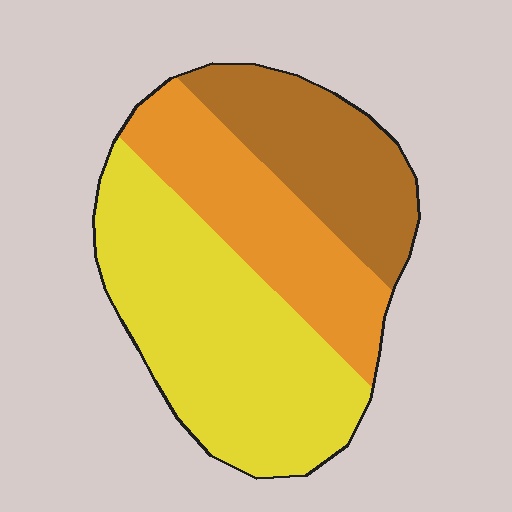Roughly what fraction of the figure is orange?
Orange covers 28% of the figure.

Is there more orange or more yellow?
Yellow.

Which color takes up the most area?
Yellow, at roughly 50%.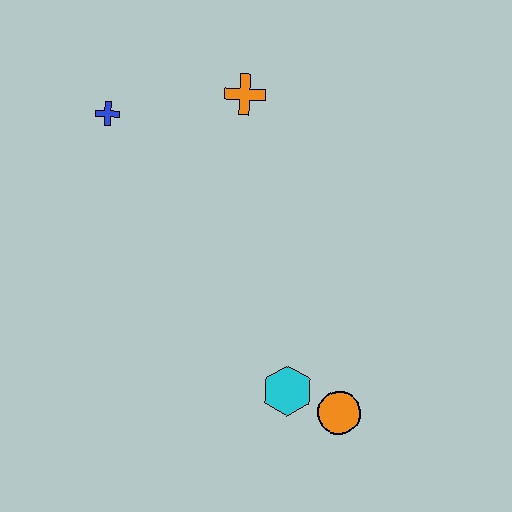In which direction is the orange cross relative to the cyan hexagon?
The orange cross is above the cyan hexagon.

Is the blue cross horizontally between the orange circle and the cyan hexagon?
No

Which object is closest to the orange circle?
The cyan hexagon is closest to the orange circle.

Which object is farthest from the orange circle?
The blue cross is farthest from the orange circle.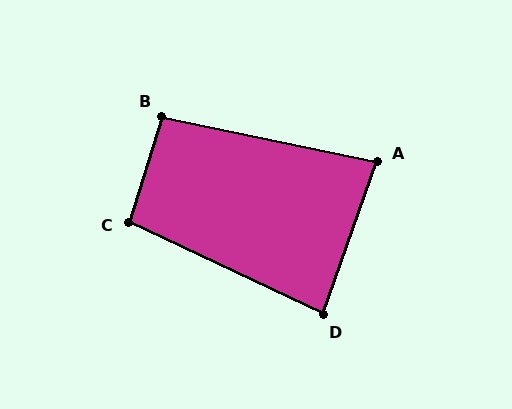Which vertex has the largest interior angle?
C, at approximately 98 degrees.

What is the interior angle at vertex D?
Approximately 84 degrees (acute).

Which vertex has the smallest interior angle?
A, at approximately 82 degrees.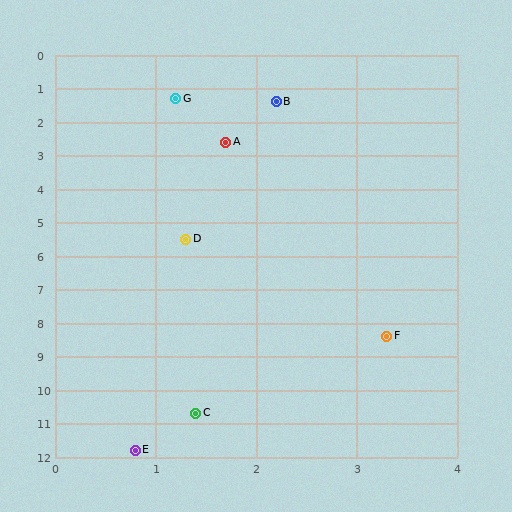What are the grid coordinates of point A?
Point A is at approximately (1.7, 2.6).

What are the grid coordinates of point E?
Point E is at approximately (0.8, 11.8).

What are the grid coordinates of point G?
Point G is at approximately (1.2, 1.3).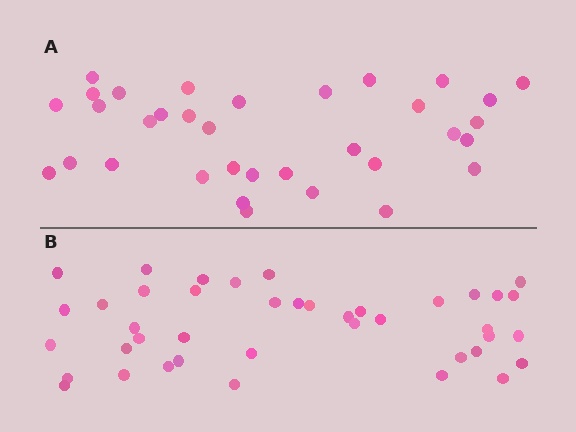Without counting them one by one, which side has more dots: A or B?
Region B (the bottom region) has more dots.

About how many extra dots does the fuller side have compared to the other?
Region B has roughly 8 or so more dots than region A.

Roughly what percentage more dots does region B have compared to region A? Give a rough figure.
About 20% more.